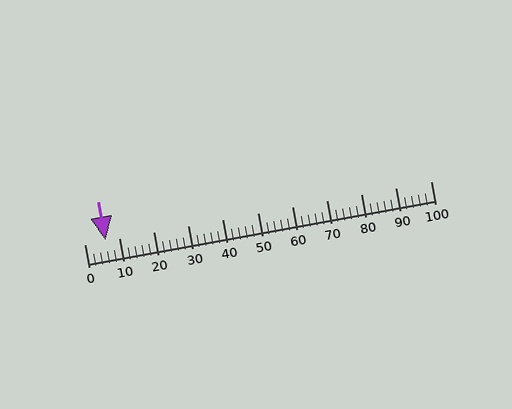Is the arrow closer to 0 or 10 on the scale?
The arrow is closer to 10.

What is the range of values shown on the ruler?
The ruler shows values from 0 to 100.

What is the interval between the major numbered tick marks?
The major tick marks are spaced 10 units apart.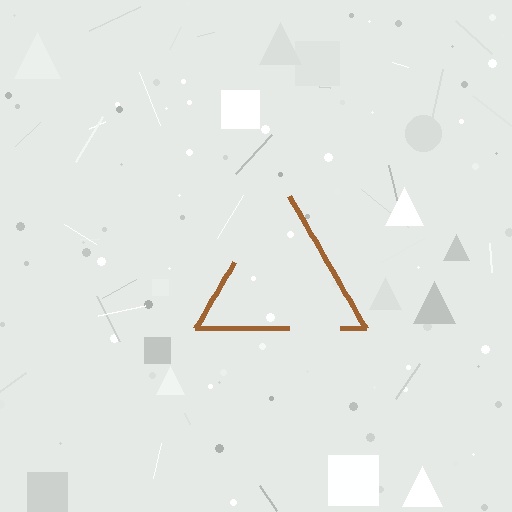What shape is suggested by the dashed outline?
The dashed outline suggests a triangle.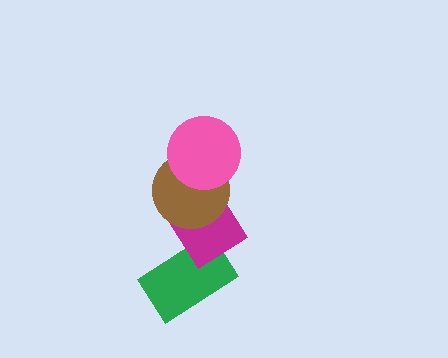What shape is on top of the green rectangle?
The magenta diamond is on top of the green rectangle.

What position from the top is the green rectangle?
The green rectangle is 4th from the top.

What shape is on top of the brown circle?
The pink circle is on top of the brown circle.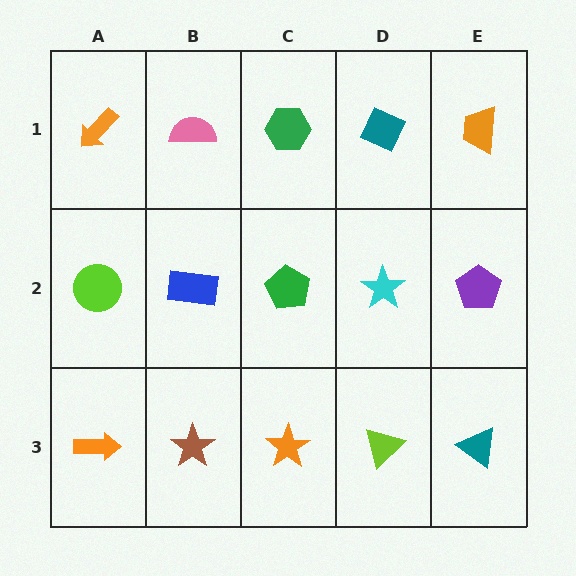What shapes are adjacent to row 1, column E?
A purple pentagon (row 2, column E), a teal diamond (row 1, column D).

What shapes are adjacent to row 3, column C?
A green pentagon (row 2, column C), a brown star (row 3, column B), a lime triangle (row 3, column D).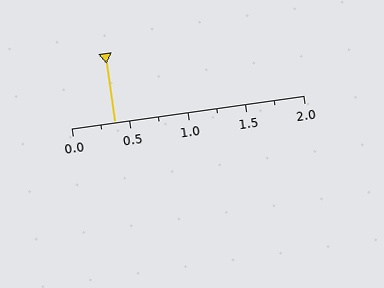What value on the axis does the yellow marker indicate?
The marker indicates approximately 0.38.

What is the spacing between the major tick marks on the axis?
The major ticks are spaced 0.5 apart.